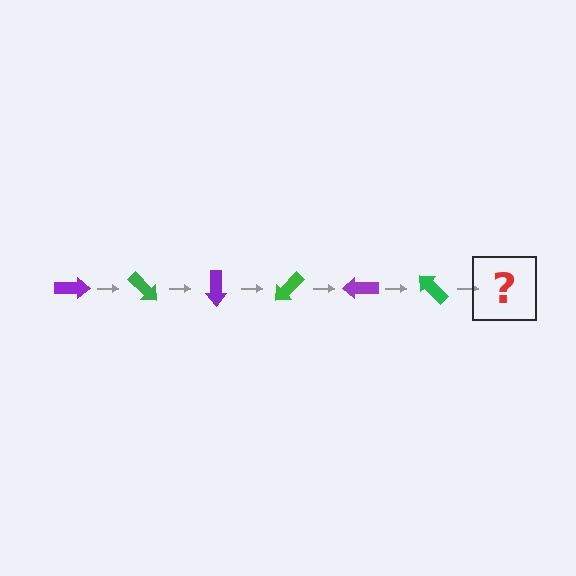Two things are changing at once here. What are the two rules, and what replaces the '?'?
The two rules are that it rotates 45 degrees each step and the color cycles through purple and green. The '?' should be a purple arrow, rotated 270 degrees from the start.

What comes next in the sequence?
The next element should be a purple arrow, rotated 270 degrees from the start.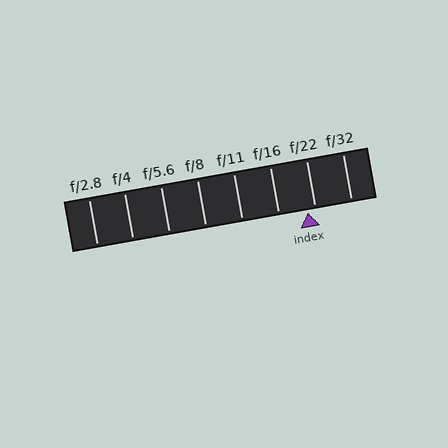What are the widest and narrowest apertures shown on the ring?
The widest aperture shown is f/2.8 and the narrowest is f/32.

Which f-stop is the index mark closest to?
The index mark is closest to f/22.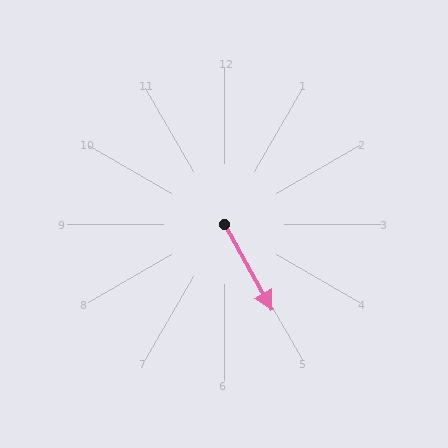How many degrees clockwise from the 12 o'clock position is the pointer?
Approximately 151 degrees.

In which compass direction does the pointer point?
Southeast.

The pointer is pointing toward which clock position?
Roughly 5 o'clock.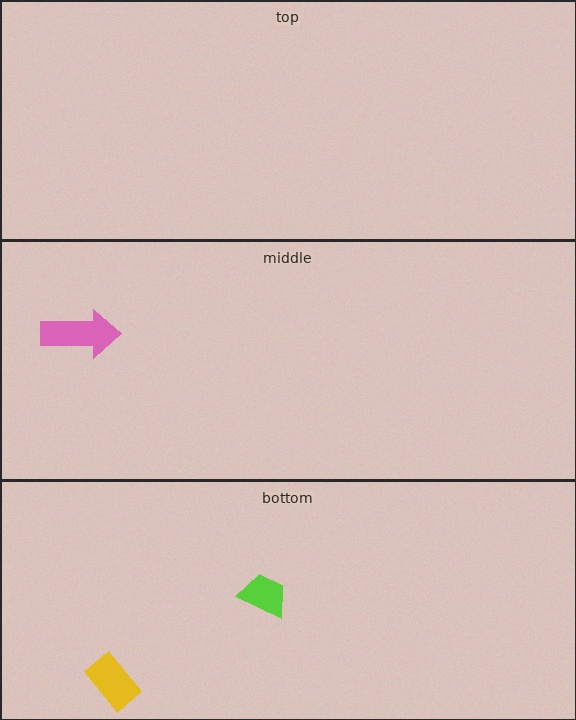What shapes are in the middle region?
The pink arrow.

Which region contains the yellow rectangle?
The bottom region.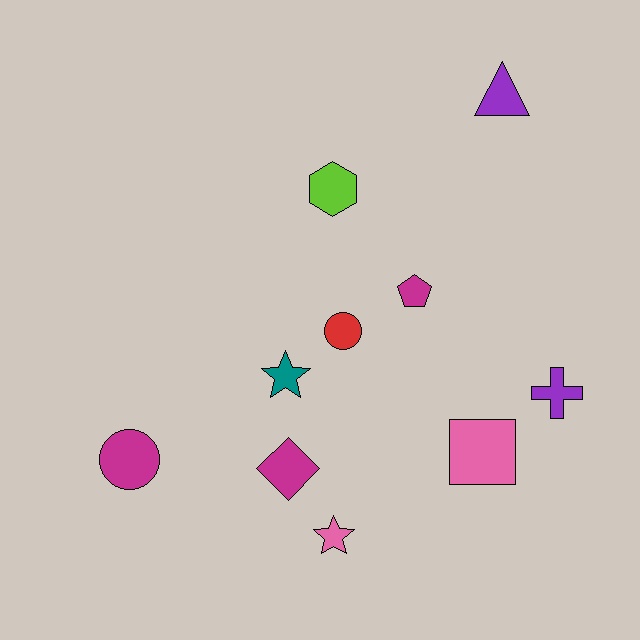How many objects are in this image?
There are 10 objects.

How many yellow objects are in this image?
There are no yellow objects.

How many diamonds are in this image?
There is 1 diamond.